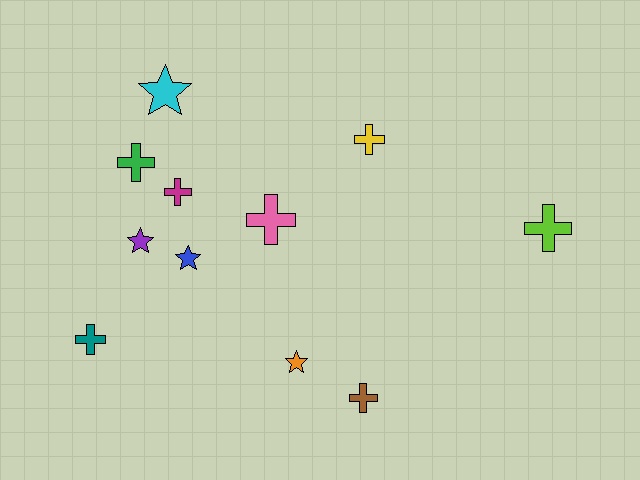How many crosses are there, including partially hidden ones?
There are 7 crosses.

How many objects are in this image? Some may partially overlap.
There are 11 objects.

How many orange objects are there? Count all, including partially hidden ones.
There is 1 orange object.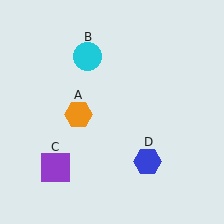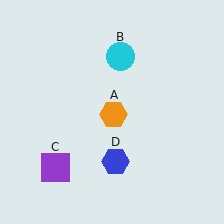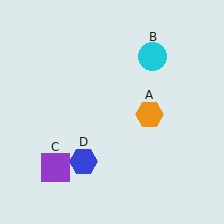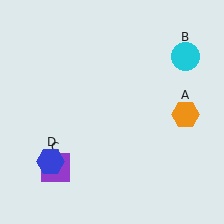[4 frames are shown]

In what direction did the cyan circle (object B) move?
The cyan circle (object B) moved right.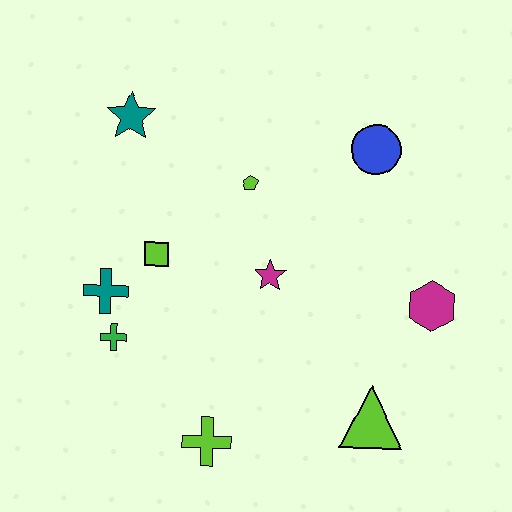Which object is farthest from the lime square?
The magenta hexagon is farthest from the lime square.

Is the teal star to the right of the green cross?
Yes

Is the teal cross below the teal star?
Yes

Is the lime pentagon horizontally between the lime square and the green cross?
No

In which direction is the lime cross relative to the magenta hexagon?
The lime cross is to the left of the magenta hexagon.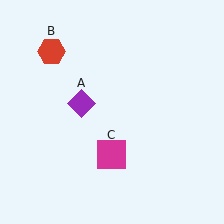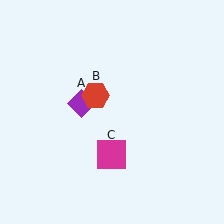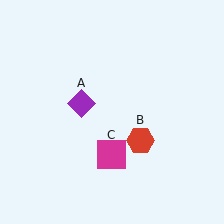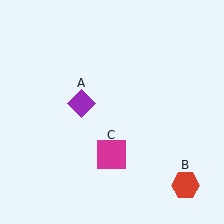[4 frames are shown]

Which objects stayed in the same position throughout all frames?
Purple diamond (object A) and magenta square (object C) remained stationary.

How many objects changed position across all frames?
1 object changed position: red hexagon (object B).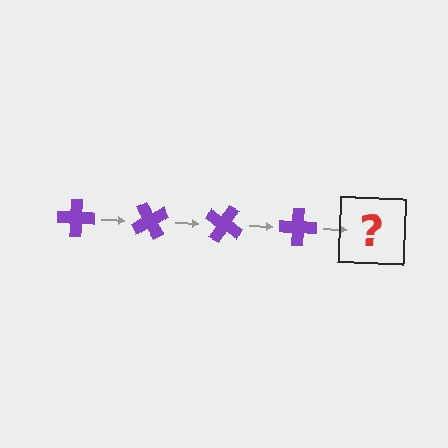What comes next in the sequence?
The next element should be a purple cross rotated 240 degrees.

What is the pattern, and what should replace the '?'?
The pattern is that the cross rotates 60 degrees each step. The '?' should be a purple cross rotated 240 degrees.